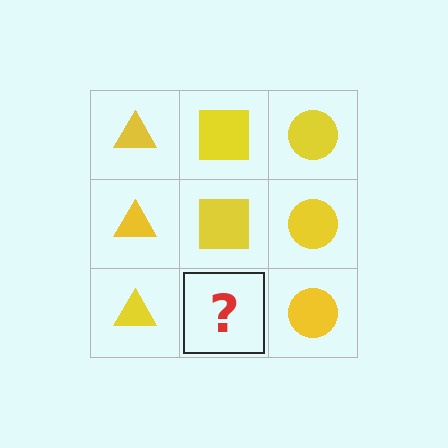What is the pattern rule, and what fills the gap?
The rule is that each column has a consistent shape. The gap should be filled with a yellow square.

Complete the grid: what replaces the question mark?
The question mark should be replaced with a yellow square.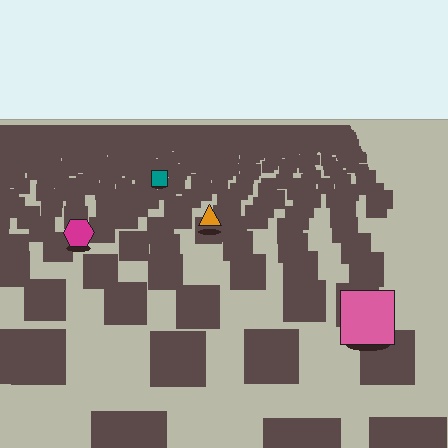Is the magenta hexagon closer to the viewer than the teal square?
Yes. The magenta hexagon is closer — you can tell from the texture gradient: the ground texture is coarser near it.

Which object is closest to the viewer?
The pink square is closest. The texture marks near it are larger and more spread out.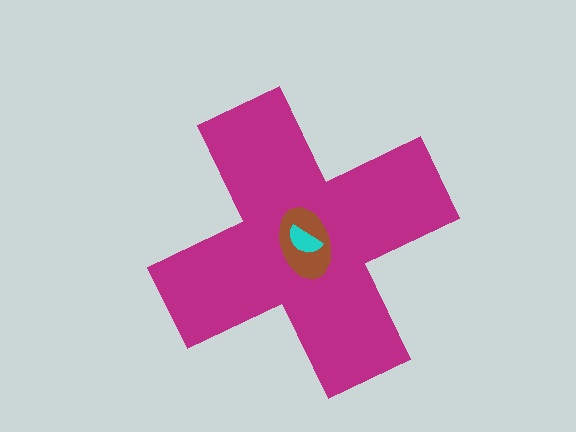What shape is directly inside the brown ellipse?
The cyan semicircle.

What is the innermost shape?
The cyan semicircle.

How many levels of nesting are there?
3.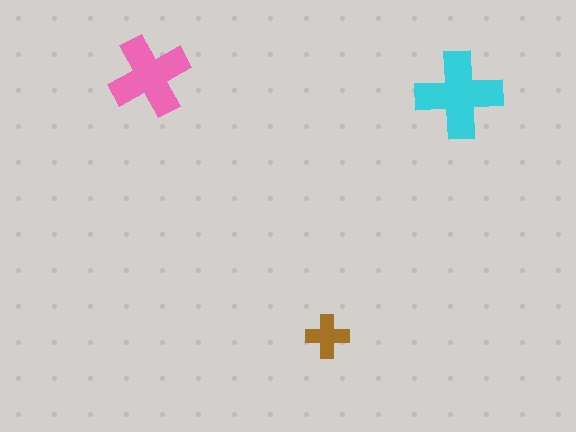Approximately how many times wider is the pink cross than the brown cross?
About 2 times wider.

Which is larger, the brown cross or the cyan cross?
The cyan one.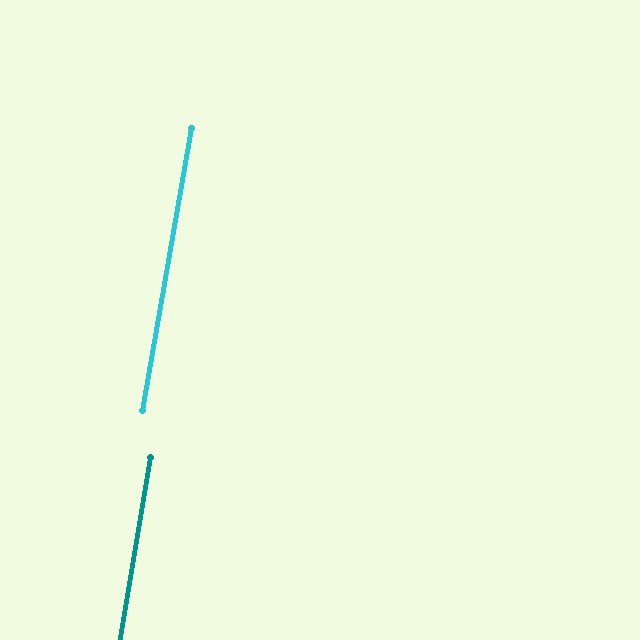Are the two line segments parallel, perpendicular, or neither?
Parallel — their directions differ by only 0.5°.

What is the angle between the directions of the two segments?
Approximately 0 degrees.